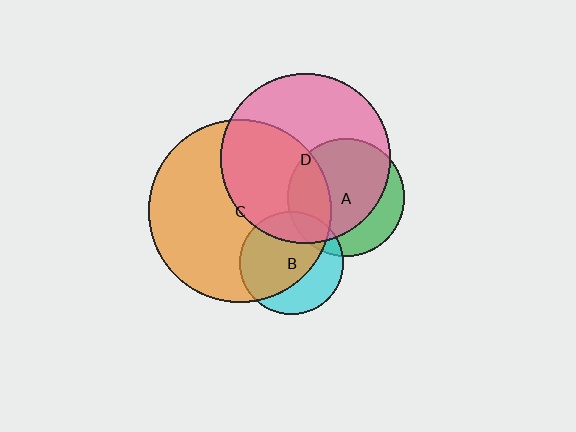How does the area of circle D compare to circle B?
Approximately 2.7 times.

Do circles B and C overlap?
Yes.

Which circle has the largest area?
Circle C (orange).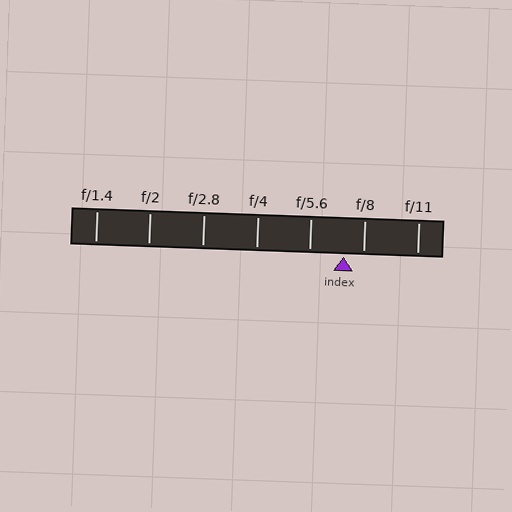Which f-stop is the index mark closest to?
The index mark is closest to f/8.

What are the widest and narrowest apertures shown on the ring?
The widest aperture shown is f/1.4 and the narrowest is f/11.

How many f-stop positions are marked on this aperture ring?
There are 7 f-stop positions marked.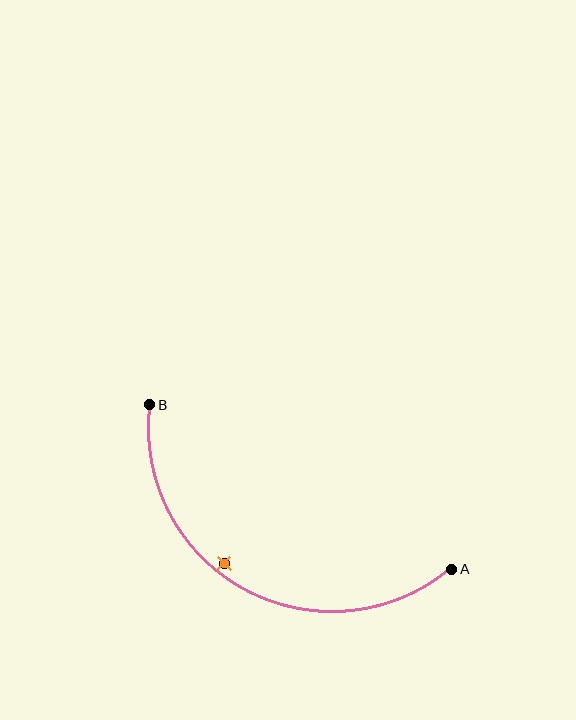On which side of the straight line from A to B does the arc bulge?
The arc bulges below the straight line connecting A and B.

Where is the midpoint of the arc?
The arc midpoint is the point on the curve farthest from the straight line joining A and B. It sits below that line.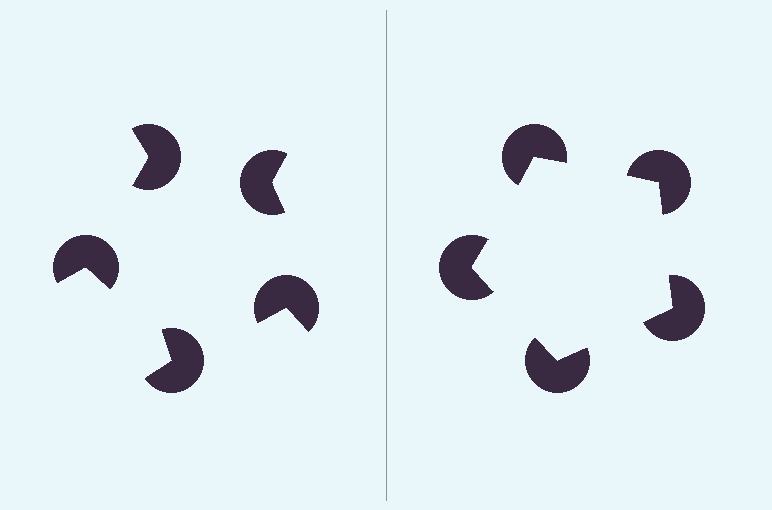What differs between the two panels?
The pac-man discs are positioned identically on both sides; only the wedge orientations differ. On the right they align to a pentagon; on the left they are misaligned.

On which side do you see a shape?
An illusory pentagon appears on the right side. On the left side the wedge cuts are rotated, so no coherent shape forms.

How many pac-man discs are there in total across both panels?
10 — 5 on each side.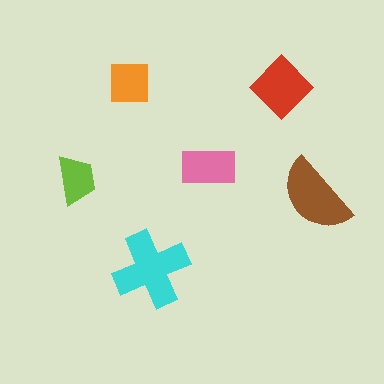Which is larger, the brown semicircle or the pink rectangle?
The brown semicircle.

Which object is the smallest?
The lime trapezoid.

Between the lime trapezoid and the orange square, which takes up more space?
The orange square.